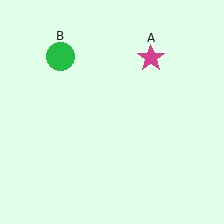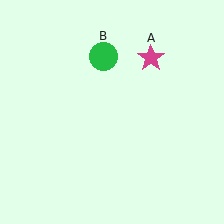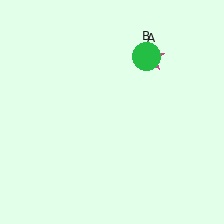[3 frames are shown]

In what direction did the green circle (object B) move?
The green circle (object B) moved right.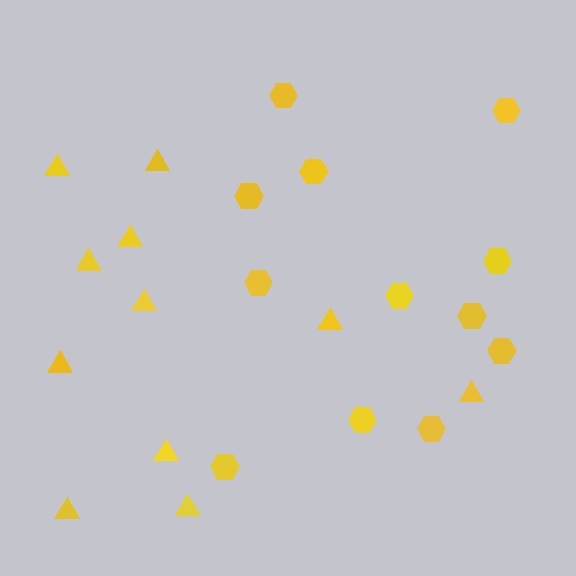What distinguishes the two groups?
There are 2 groups: one group of triangles (11) and one group of hexagons (12).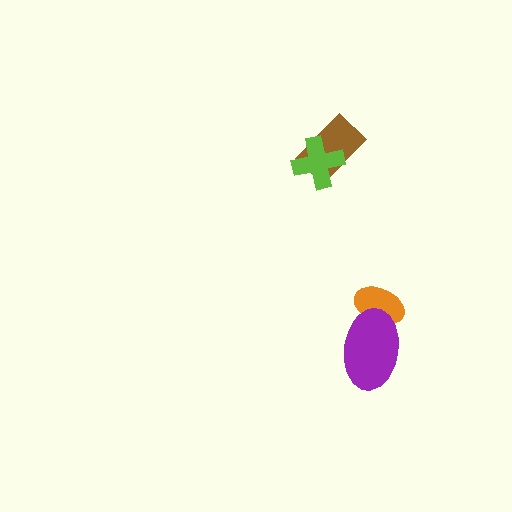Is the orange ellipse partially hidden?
Yes, it is partially covered by another shape.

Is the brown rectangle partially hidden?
Yes, it is partially covered by another shape.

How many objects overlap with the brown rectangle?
1 object overlaps with the brown rectangle.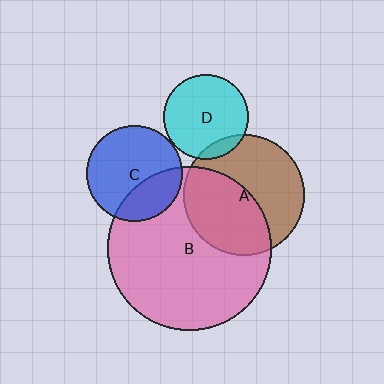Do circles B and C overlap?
Yes.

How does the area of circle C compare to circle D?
Approximately 1.3 times.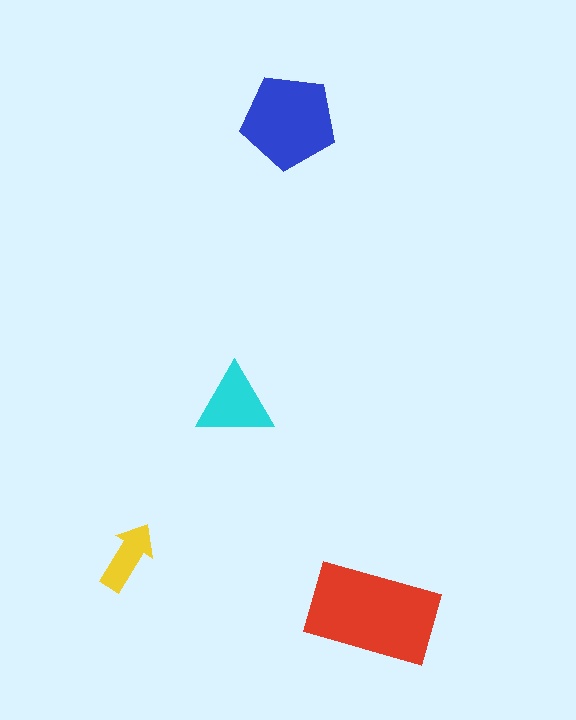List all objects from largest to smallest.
The red rectangle, the blue pentagon, the cyan triangle, the yellow arrow.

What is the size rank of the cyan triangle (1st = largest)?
3rd.